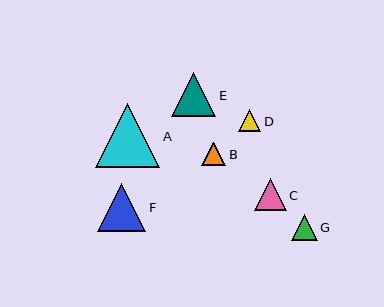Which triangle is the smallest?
Triangle D is the smallest with a size of approximately 22 pixels.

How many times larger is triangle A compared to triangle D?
Triangle A is approximately 2.9 times the size of triangle D.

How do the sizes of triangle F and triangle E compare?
Triangle F and triangle E are approximately the same size.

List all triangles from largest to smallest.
From largest to smallest: A, F, E, C, G, B, D.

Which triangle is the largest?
Triangle A is the largest with a size of approximately 64 pixels.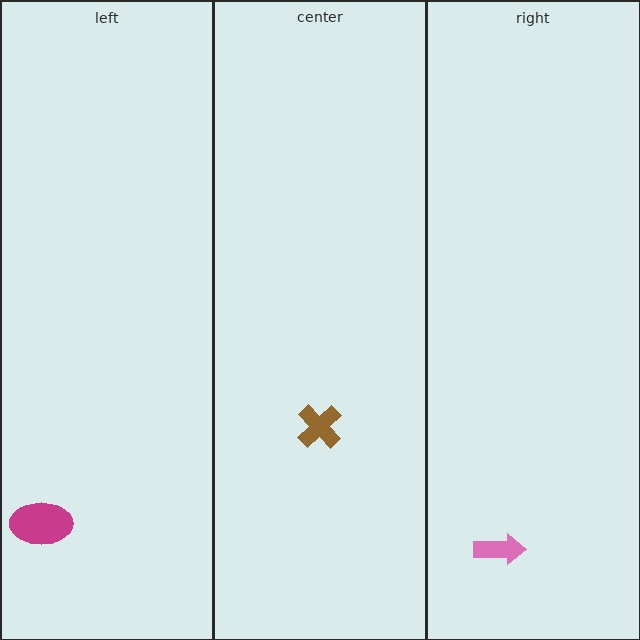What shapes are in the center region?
The brown cross.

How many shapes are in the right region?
1.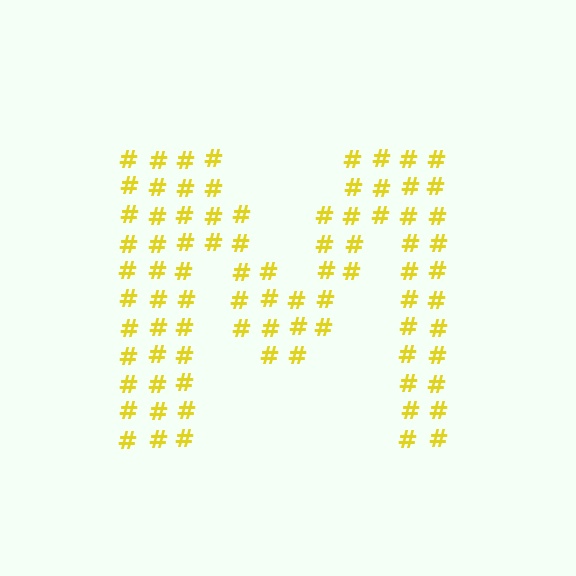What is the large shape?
The large shape is the letter M.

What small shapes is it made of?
It is made of small hash symbols.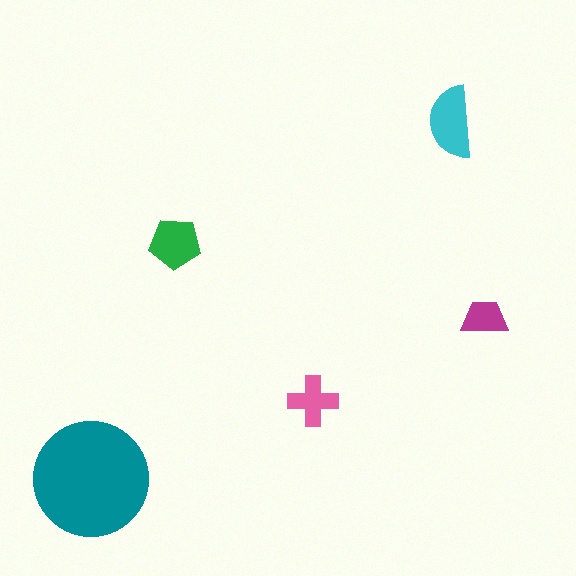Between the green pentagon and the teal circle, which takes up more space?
The teal circle.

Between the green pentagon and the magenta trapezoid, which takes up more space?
The green pentagon.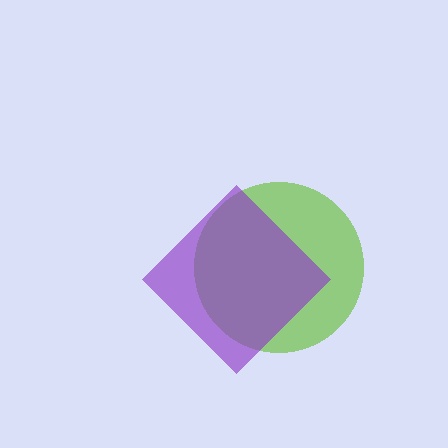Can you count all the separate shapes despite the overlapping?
Yes, there are 2 separate shapes.